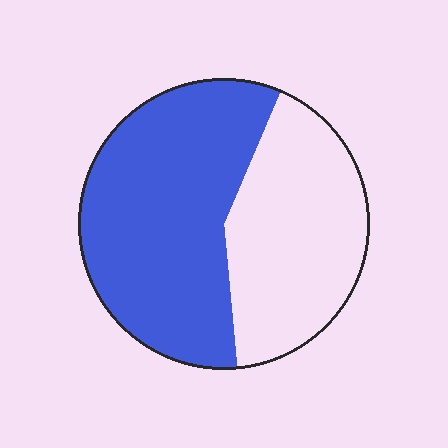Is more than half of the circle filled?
Yes.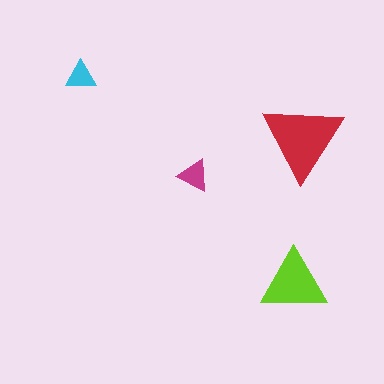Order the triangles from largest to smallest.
the red one, the lime one, the magenta one, the cyan one.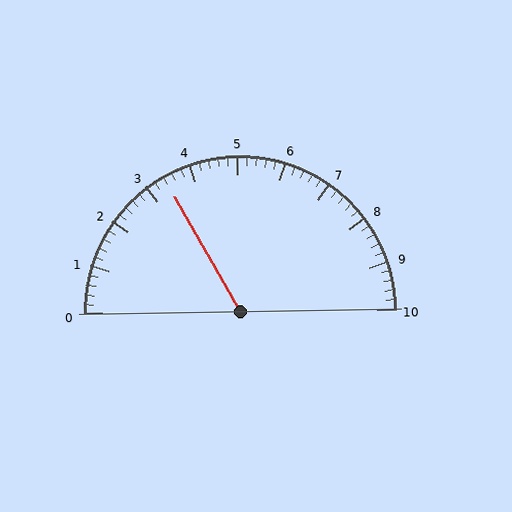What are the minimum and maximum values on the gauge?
The gauge ranges from 0 to 10.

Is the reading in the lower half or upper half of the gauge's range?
The reading is in the lower half of the range (0 to 10).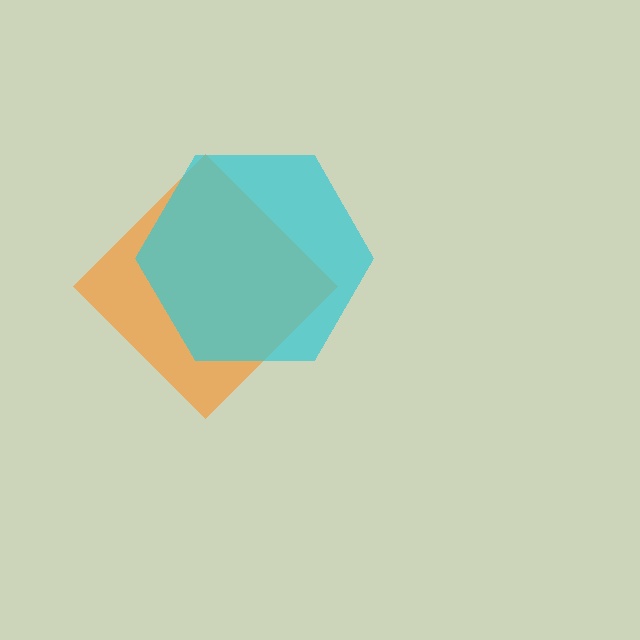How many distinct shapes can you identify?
There are 2 distinct shapes: an orange diamond, a cyan hexagon.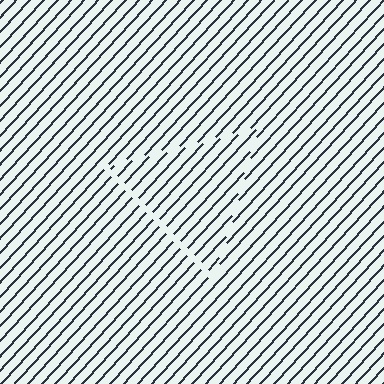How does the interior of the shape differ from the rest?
The interior of the shape contains the same grating, shifted by half a period — the contour is defined by the phase discontinuity where line-ends from the inner and outer gratings abut.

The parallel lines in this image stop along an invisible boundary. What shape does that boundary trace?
An illusory triangle. The interior of the shape contains the same grating, shifted by half a period — the contour is defined by the phase discontinuity where line-ends from the inner and outer gratings abut.